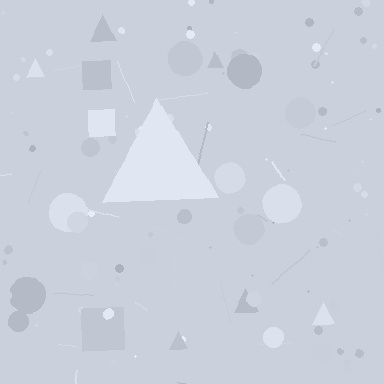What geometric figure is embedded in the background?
A triangle is embedded in the background.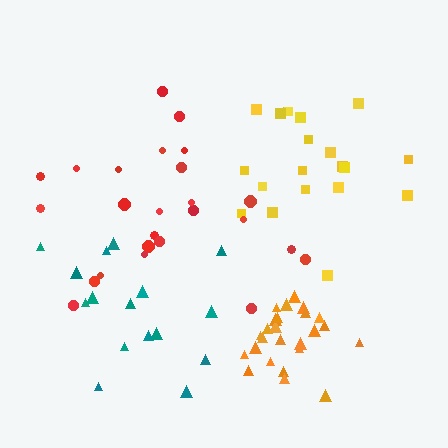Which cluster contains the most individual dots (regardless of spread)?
Orange (25).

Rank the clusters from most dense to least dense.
orange, yellow, teal, red.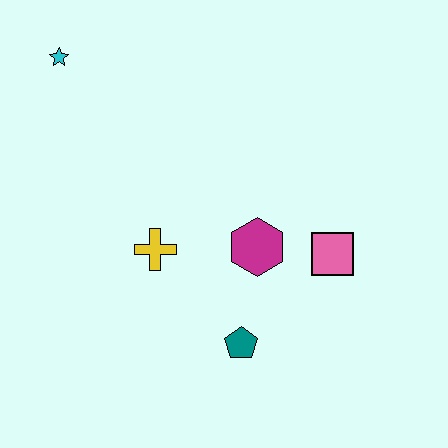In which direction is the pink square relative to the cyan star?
The pink square is to the right of the cyan star.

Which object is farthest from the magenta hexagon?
The cyan star is farthest from the magenta hexagon.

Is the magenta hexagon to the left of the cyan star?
No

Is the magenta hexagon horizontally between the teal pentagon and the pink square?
Yes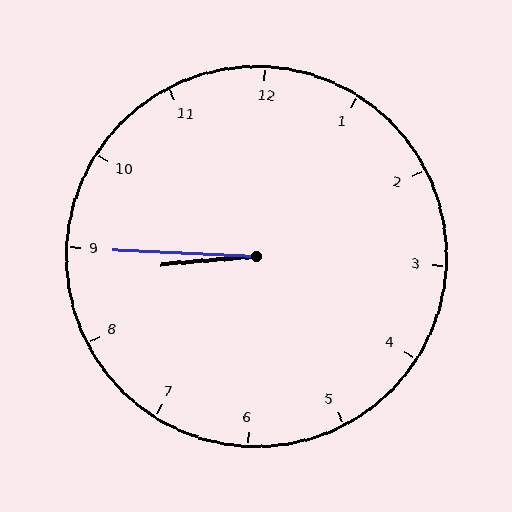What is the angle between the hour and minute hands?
Approximately 8 degrees.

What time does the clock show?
8:45.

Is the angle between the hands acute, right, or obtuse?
It is acute.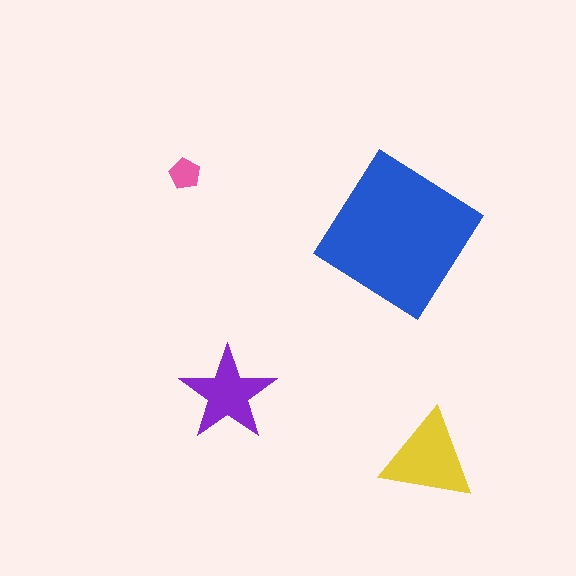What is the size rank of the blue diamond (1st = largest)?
1st.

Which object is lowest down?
The yellow triangle is bottommost.